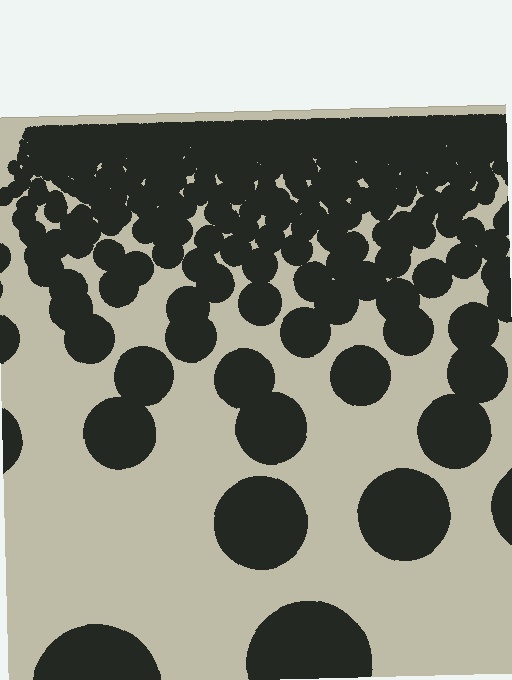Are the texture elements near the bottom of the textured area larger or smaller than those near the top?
Larger. Near the bottom, elements are closer to the viewer and appear at a bigger on-screen size.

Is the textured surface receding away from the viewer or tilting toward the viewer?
The surface is receding away from the viewer. Texture elements get smaller and denser toward the top.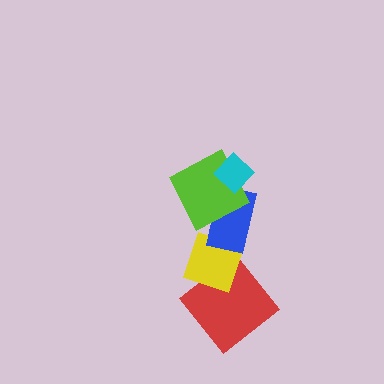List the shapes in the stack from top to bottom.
From top to bottom: the cyan diamond, the lime square, the blue rectangle, the yellow diamond, the red diamond.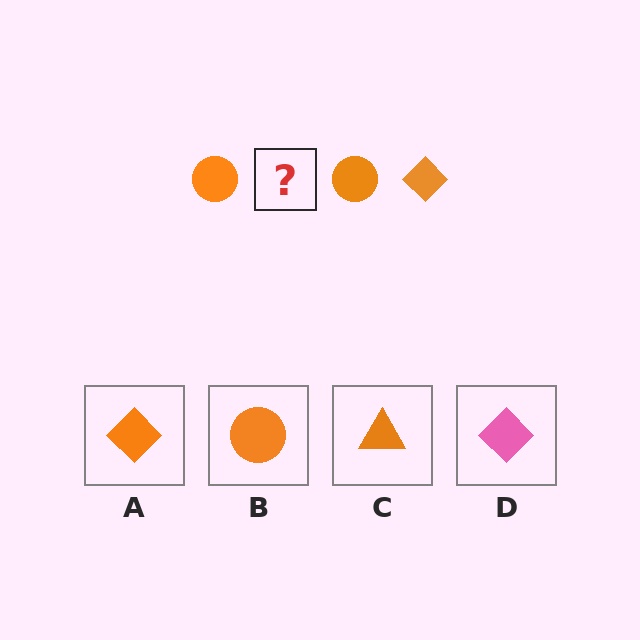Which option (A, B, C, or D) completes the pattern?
A.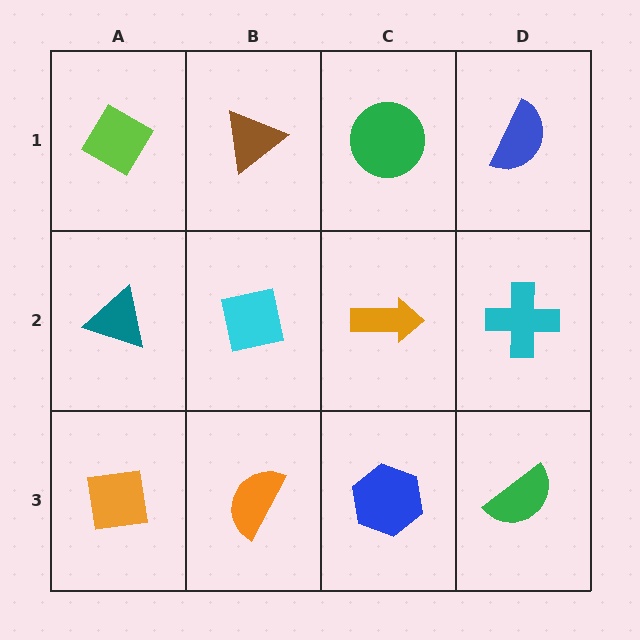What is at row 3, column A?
An orange square.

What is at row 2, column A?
A teal triangle.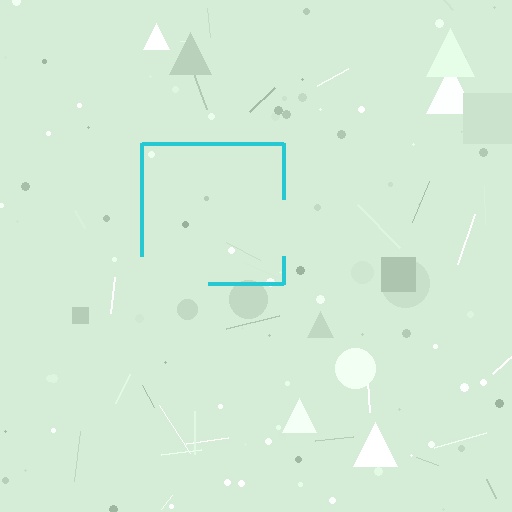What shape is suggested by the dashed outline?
The dashed outline suggests a square.